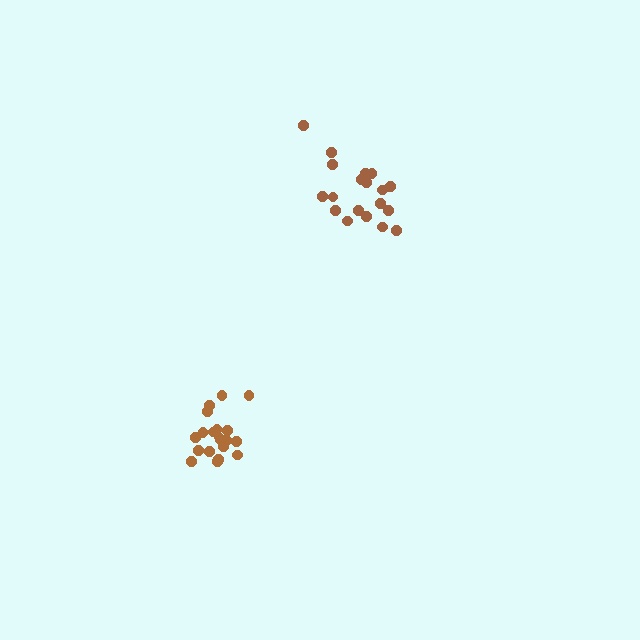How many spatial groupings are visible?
There are 2 spatial groupings.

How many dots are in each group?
Group 1: 19 dots, Group 2: 20 dots (39 total).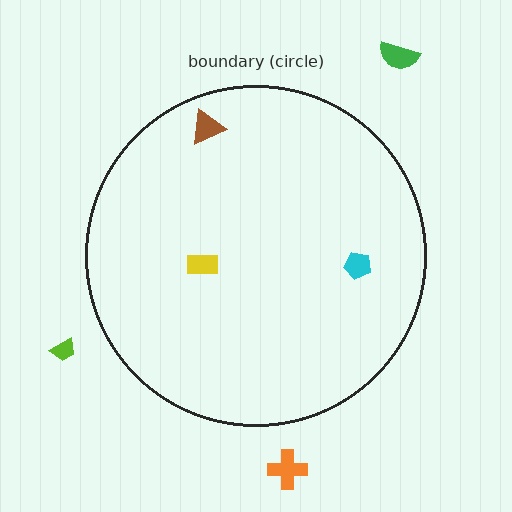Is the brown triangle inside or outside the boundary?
Inside.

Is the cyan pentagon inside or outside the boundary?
Inside.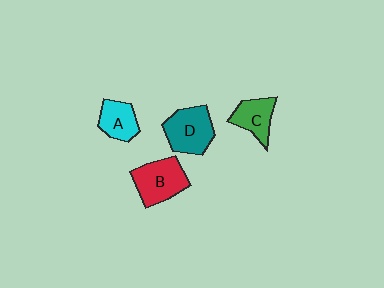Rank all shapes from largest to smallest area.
From largest to smallest: D (teal), B (red), C (green), A (cyan).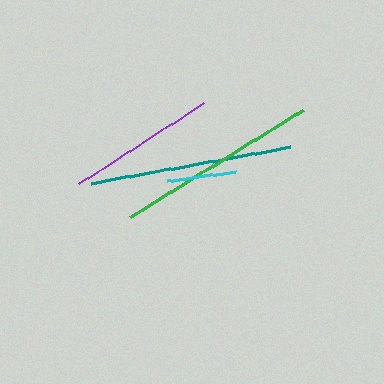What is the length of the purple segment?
The purple segment is approximately 148 pixels long.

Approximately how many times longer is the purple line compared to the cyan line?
The purple line is approximately 2.1 times the length of the cyan line.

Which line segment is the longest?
The green line is the longest at approximately 203 pixels.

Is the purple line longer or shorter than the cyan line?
The purple line is longer than the cyan line.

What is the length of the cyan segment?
The cyan segment is approximately 69 pixels long.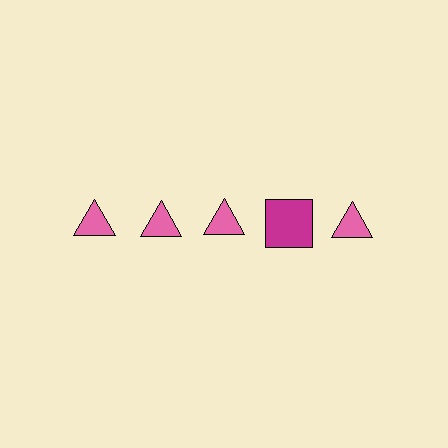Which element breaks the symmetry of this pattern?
The magenta square in the top row, second from right column breaks the symmetry. All other shapes are pink triangles.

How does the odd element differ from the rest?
It differs in both color (magenta instead of pink) and shape (square instead of triangle).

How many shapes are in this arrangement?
There are 5 shapes arranged in a grid pattern.